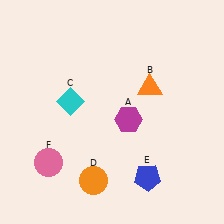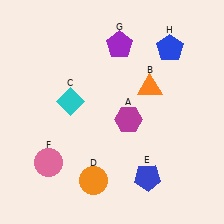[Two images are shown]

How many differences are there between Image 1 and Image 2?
There are 2 differences between the two images.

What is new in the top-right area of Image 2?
A blue pentagon (H) was added in the top-right area of Image 2.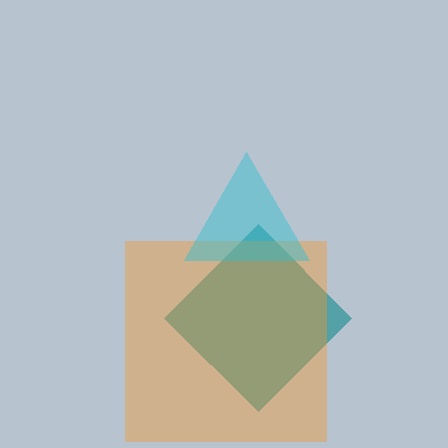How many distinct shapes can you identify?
There are 3 distinct shapes: a teal diamond, an orange square, a cyan triangle.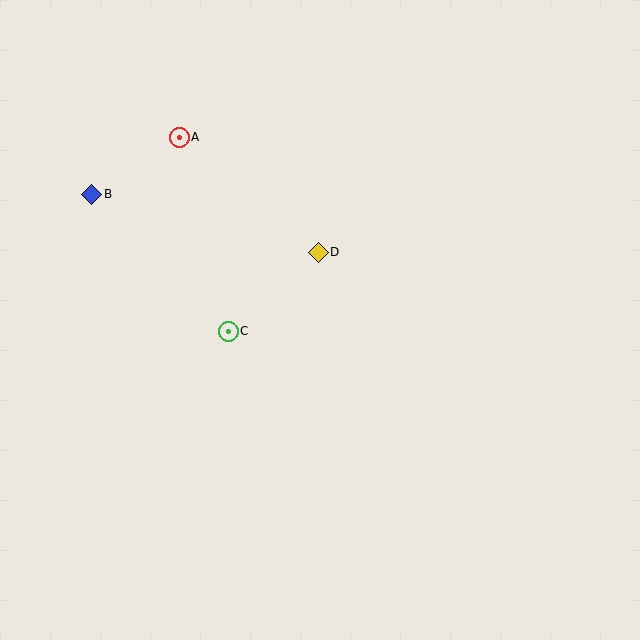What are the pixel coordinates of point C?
Point C is at (228, 331).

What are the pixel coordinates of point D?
Point D is at (318, 252).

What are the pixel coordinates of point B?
Point B is at (92, 194).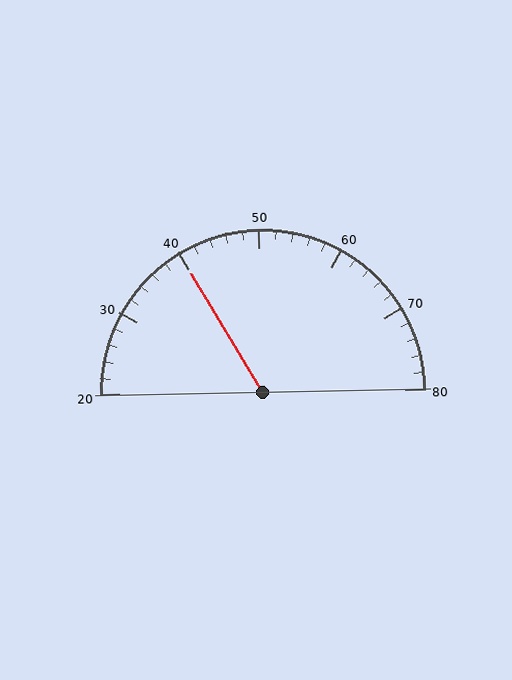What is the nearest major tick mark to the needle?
The nearest major tick mark is 40.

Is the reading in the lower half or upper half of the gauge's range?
The reading is in the lower half of the range (20 to 80).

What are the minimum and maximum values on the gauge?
The gauge ranges from 20 to 80.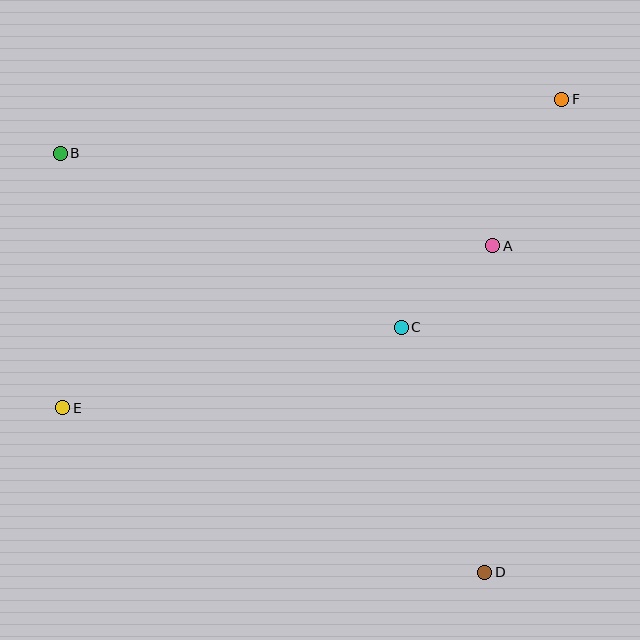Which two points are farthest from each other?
Points B and D are farthest from each other.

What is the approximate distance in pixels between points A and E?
The distance between A and E is approximately 460 pixels.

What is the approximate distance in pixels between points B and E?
The distance between B and E is approximately 255 pixels.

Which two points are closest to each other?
Points A and C are closest to each other.